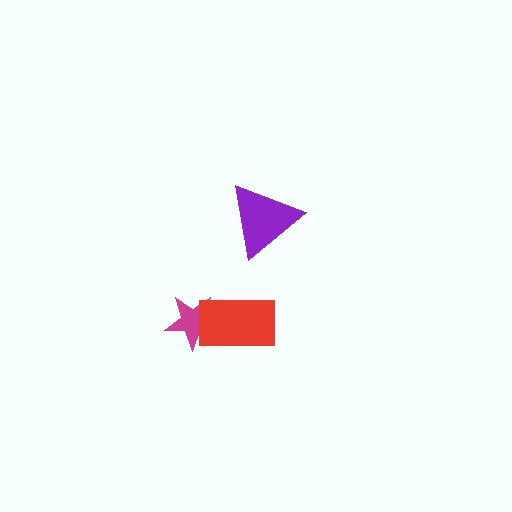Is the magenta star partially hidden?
Yes, it is partially covered by another shape.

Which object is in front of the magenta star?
The red rectangle is in front of the magenta star.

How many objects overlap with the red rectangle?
1 object overlaps with the red rectangle.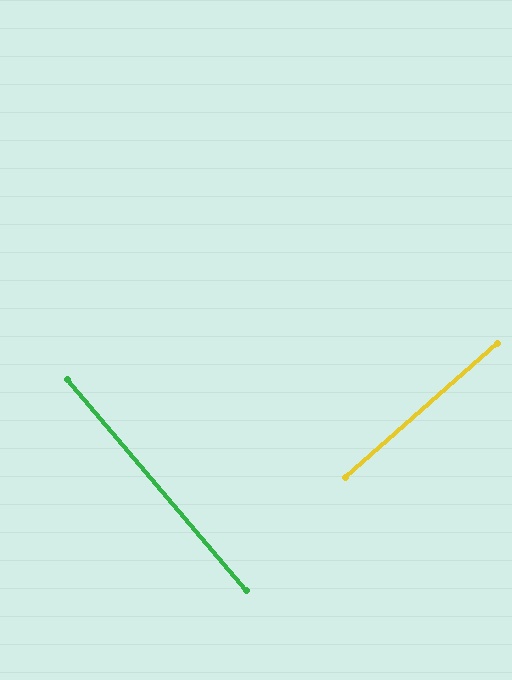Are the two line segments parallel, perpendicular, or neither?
Perpendicular — they meet at approximately 89°.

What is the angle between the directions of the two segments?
Approximately 89 degrees.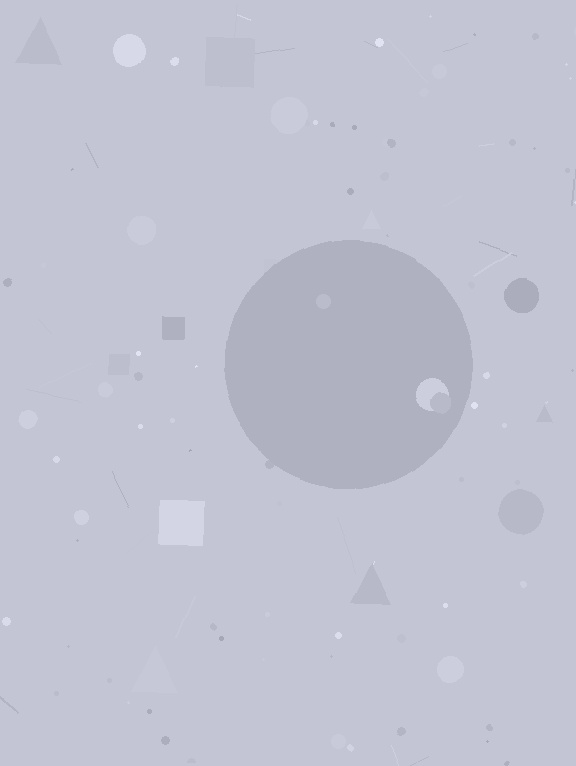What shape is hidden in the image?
A circle is hidden in the image.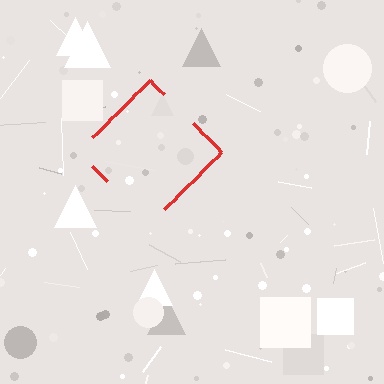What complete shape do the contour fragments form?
The contour fragments form a diamond.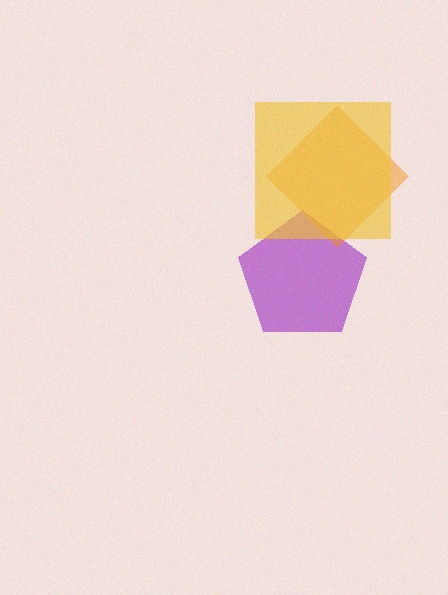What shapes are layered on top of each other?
The layered shapes are: a purple pentagon, an orange diamond, a yellow square.